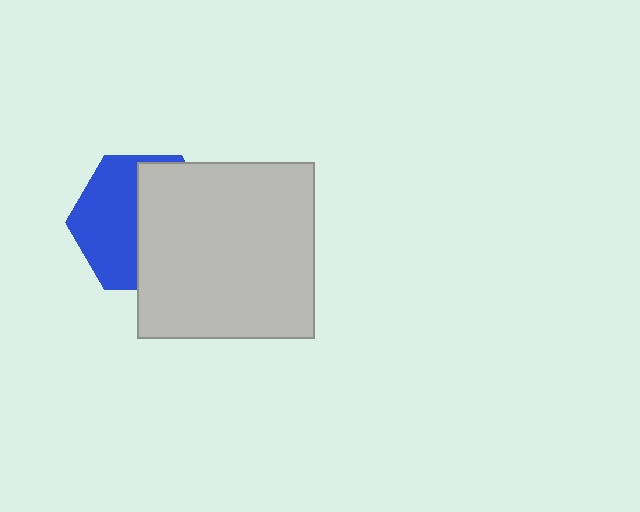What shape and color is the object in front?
The object in front is a light gray square.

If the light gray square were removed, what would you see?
You would see the complete blue hexagon.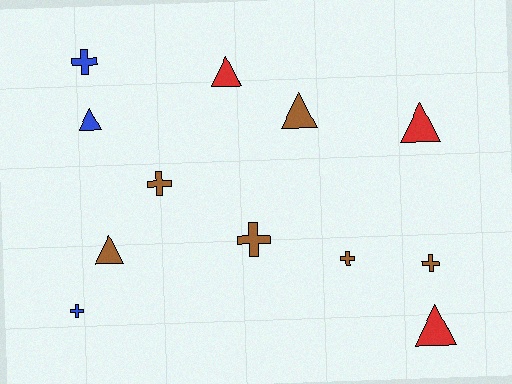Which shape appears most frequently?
Cross, with 6 objects.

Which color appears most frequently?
Brown, with 6 objects.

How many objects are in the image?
There are 12 objects.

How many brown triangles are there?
There are 2 brown triangles.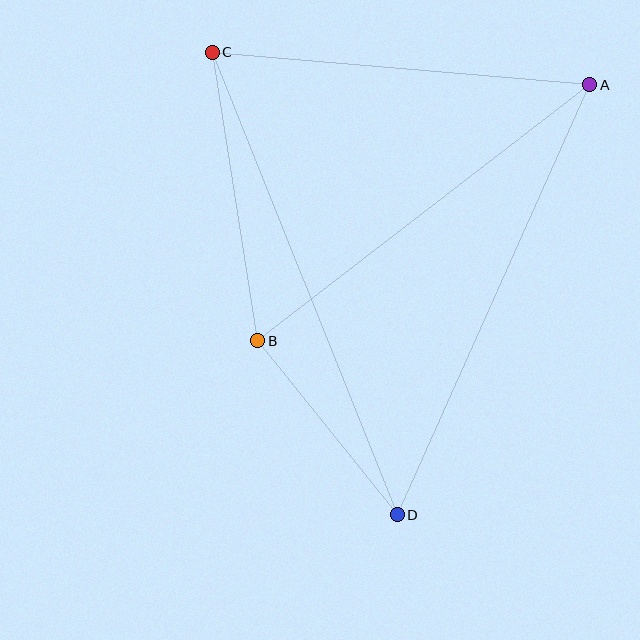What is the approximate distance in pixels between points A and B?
The distance between A and B is approximately 420 pixels.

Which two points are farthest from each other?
Points C and D are farthest from each other.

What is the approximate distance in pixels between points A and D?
The distance between A and D is approximately 471 pixels.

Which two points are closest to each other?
Points B and D are closest to each other.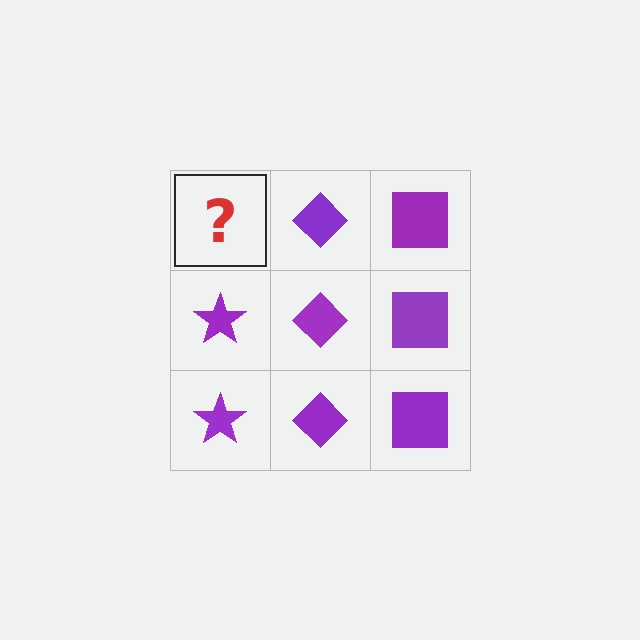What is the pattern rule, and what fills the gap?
The rule is that each column has a consistent shape. The gap should be filled with a purple star.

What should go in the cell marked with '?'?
The missing cell should contain a purple star.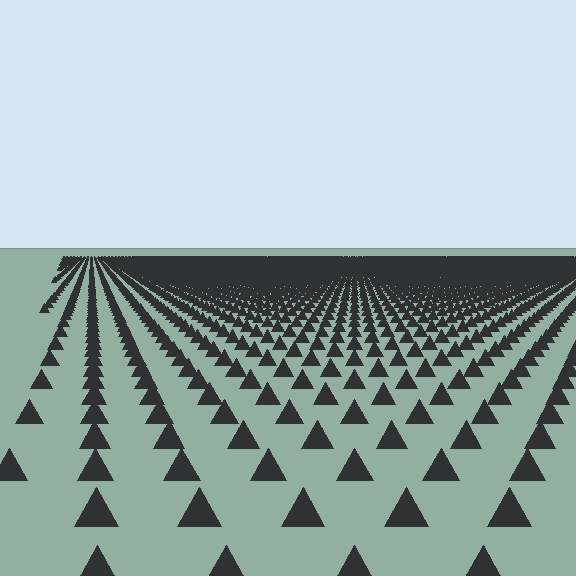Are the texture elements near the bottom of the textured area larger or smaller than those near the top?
Larger. Near the bottom, elements are closer to the viewer and appear at a bigger on-screen size.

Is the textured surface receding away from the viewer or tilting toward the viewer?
The surface is receding away from the viewer. Texture elements get smaller and denser toward the top.